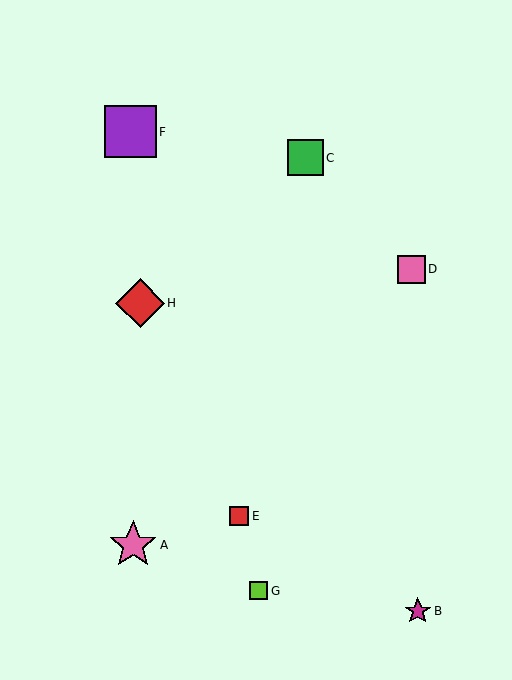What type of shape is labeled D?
Shape D is a pink square.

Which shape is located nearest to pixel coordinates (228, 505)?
The red square (labeled E) at (239, 516) is nearest to that location.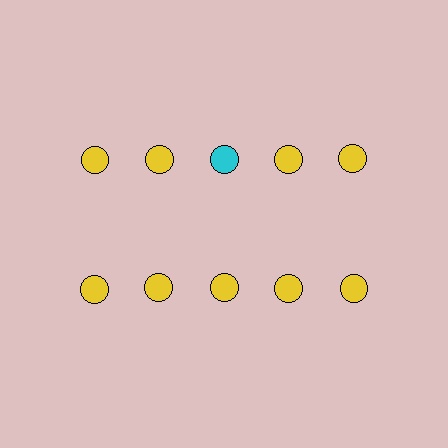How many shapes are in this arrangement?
There are 10 shapes arranged in a grid pattern.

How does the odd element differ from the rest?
It has a different color: cyan instead of yellow.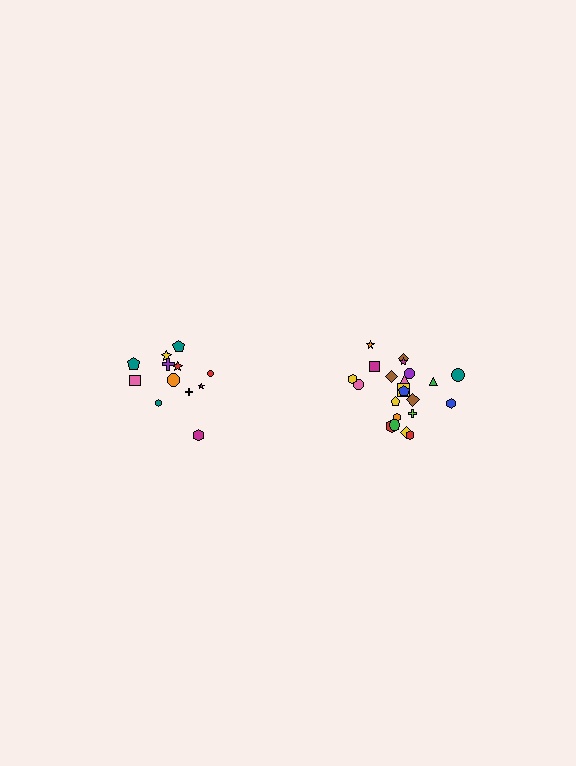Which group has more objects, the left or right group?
The right group.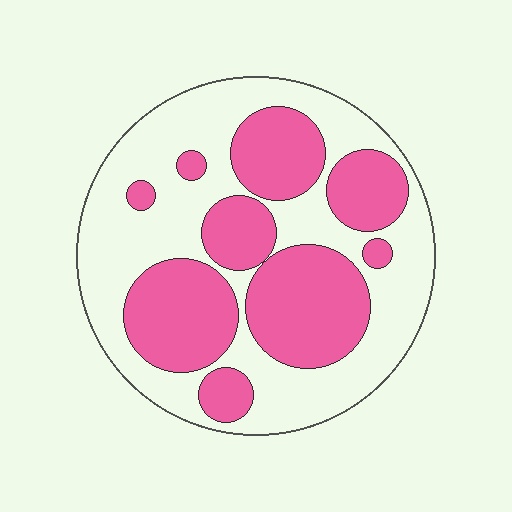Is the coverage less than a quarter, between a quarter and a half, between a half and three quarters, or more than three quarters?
Between a quarter and a half.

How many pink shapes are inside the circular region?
9.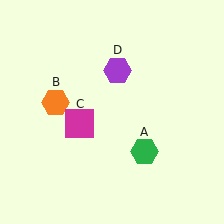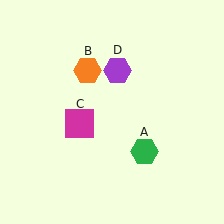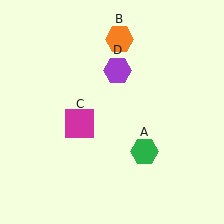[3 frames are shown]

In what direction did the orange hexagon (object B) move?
The orange hexagon (object B) moved up and to the right.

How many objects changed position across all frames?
1 object changed position: orange hexagon (object B).